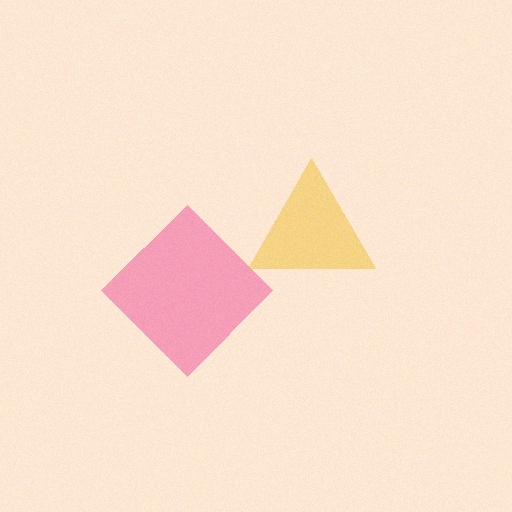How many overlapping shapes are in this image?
There are 2 overlapping shapes in the image.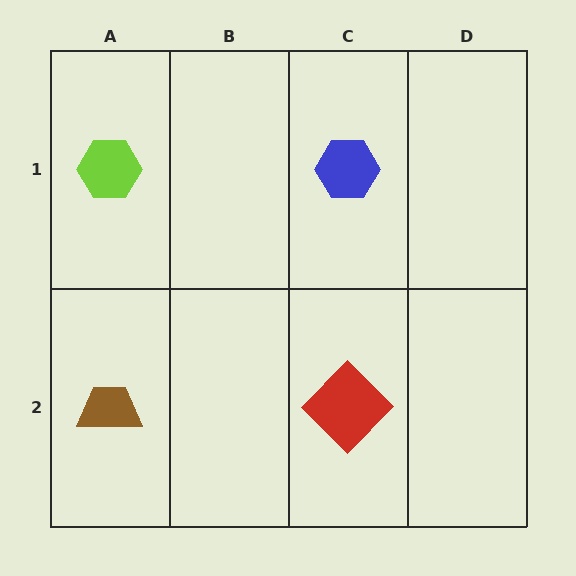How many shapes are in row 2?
2 shapes.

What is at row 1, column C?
A blue hexagon.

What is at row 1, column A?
A lime hexagon.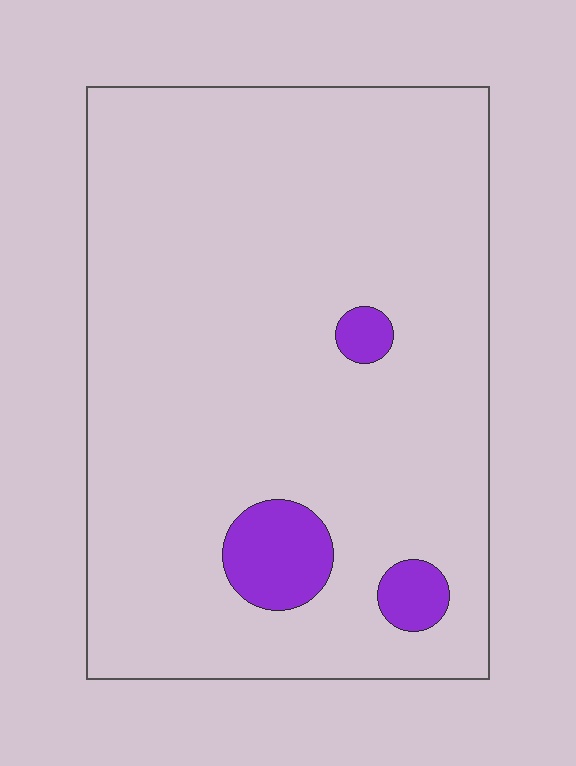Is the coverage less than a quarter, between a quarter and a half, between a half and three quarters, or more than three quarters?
Less than a quarter.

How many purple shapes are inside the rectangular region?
3.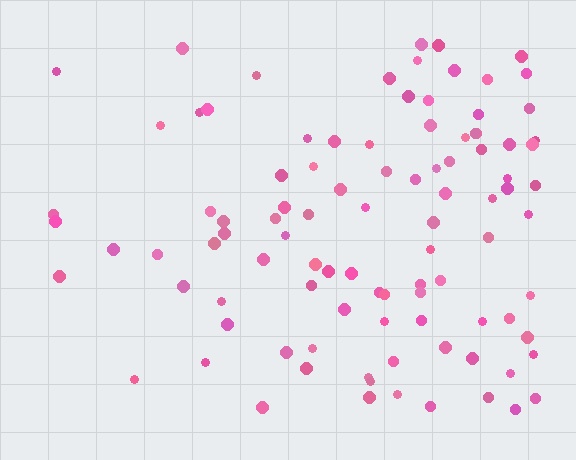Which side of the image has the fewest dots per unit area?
The left.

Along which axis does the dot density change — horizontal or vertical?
Horizontal.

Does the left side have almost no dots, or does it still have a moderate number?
Still a moderate number, just noticeably fewer than the right.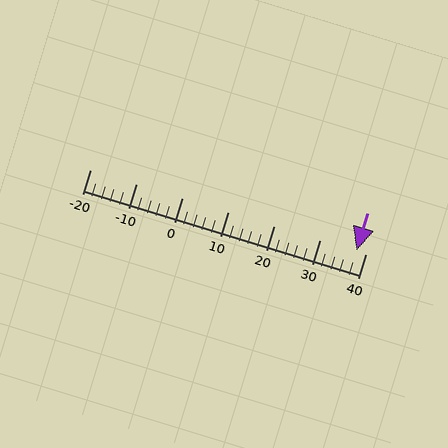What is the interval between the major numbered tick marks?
The major tick marks are spaced 10 units apart.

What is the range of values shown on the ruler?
The ruler shows values from -20 to 40.